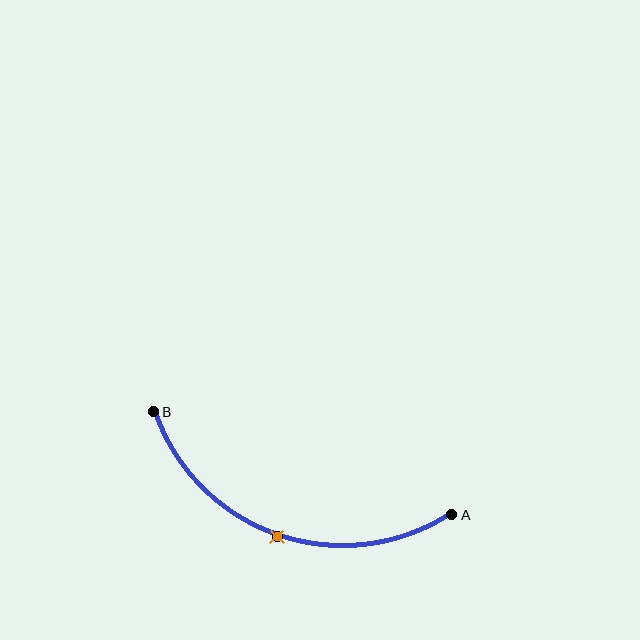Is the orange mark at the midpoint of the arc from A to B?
Yes. The orange mark lies on the arc at equal arc-length from both A and B — it is the arc midpoint.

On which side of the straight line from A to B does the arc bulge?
The arc bulges below the straight line connecting A and B.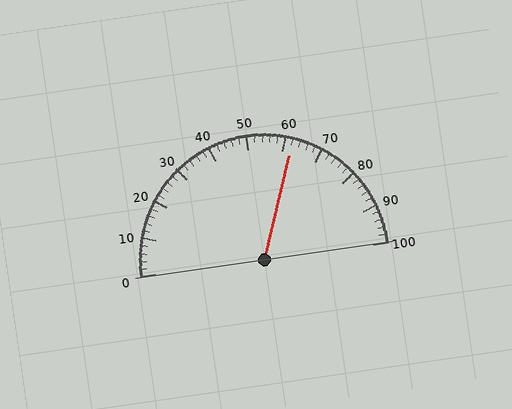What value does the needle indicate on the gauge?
The needle indicates approximately 62.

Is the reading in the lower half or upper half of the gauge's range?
The reading is in the upper half of the range (0 to 100).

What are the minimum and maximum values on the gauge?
The gauge ranges from 0 to 100.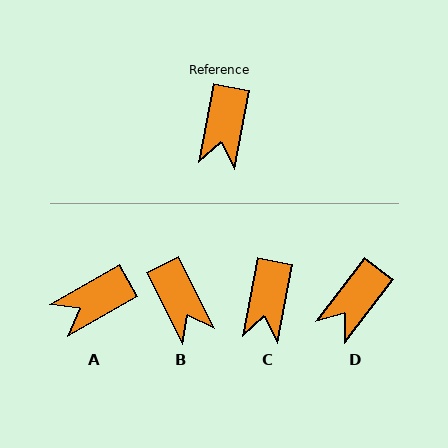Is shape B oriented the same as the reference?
No, it is off by about 37 degrees.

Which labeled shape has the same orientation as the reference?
C.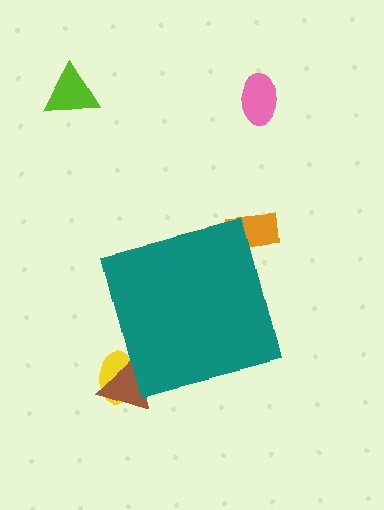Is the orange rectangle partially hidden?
Yes, the orange rectangle is partially hidden behind the teal square.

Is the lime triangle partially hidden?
No, the lime triangle is fully visible.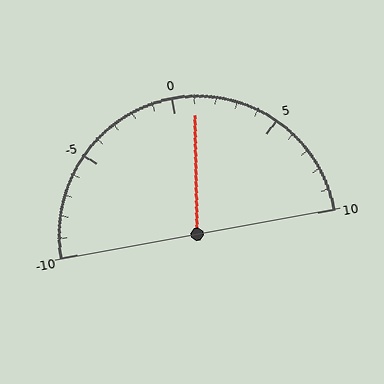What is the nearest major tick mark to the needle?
The nearest major tick mark is 0.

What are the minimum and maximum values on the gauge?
The gauge ranges from -10 to 10.